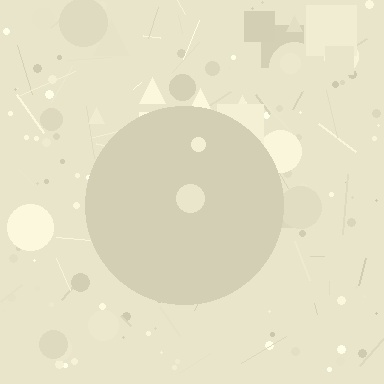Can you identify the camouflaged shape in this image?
The camouflaged shape is a circle.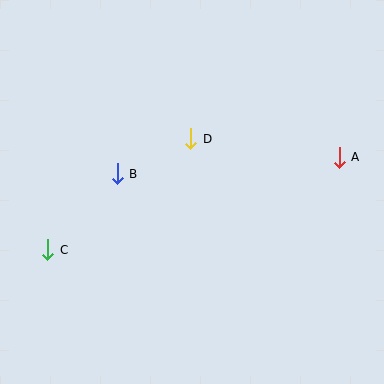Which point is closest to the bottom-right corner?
Point A is closest to the bottom-right corner.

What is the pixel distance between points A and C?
The distance between A and C is 306 pixels.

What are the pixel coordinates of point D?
Point D is at (191, 139).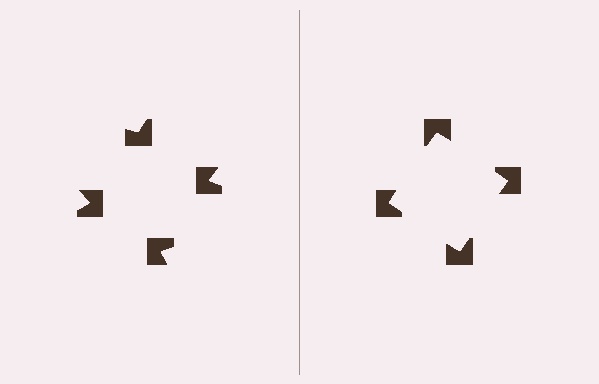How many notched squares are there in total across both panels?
8 — 4 on each side.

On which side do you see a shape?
An illusory square appears on the right side. On the left side the wedge cuts are rotated, so no coherent shape forms.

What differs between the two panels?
The notched squares are positioned identically on both sides; only the wedge orientations differ. On the right they align to a square; on the left they are misaligned.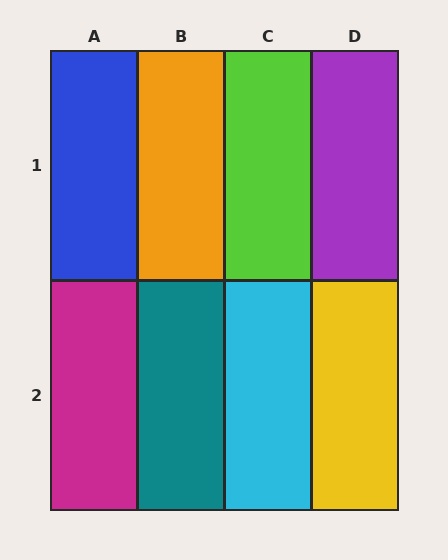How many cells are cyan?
1 cell is cyan.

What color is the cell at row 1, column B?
Orange.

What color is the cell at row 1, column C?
Lime.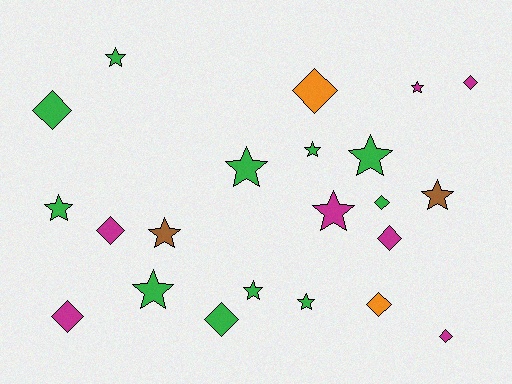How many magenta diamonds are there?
There are 5 magenta diamonds.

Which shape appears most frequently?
Star, with 12 objects.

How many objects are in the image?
There are 22 objects.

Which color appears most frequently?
Green, with 11 objects.